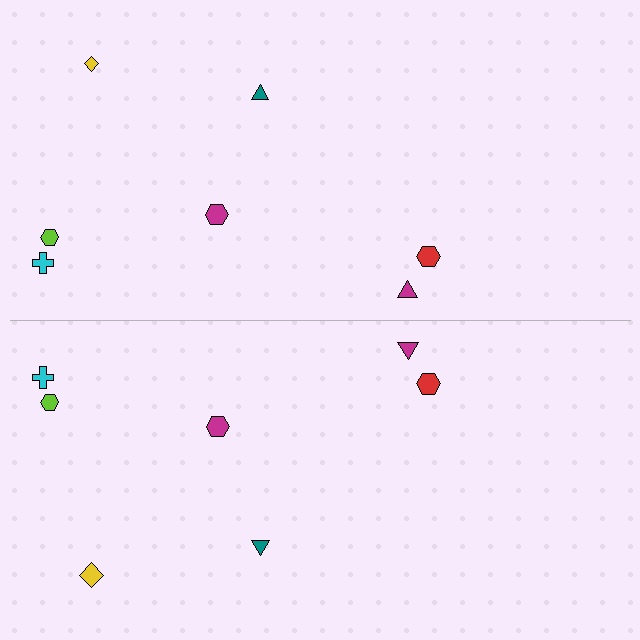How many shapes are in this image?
There are 14 shapes in this image.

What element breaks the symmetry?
The yellow diamond on the bottom side has a different size than its mirror counterpart.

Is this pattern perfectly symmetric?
No, the pattern is not perfectly symmetric. The yellow diamond on the bottom side has a different size than its mirror counterpart.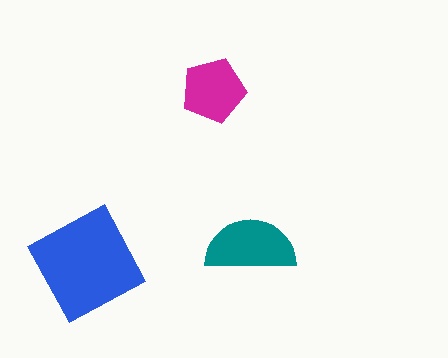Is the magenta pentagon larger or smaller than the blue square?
Smaller.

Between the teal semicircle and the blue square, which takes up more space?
The blue square.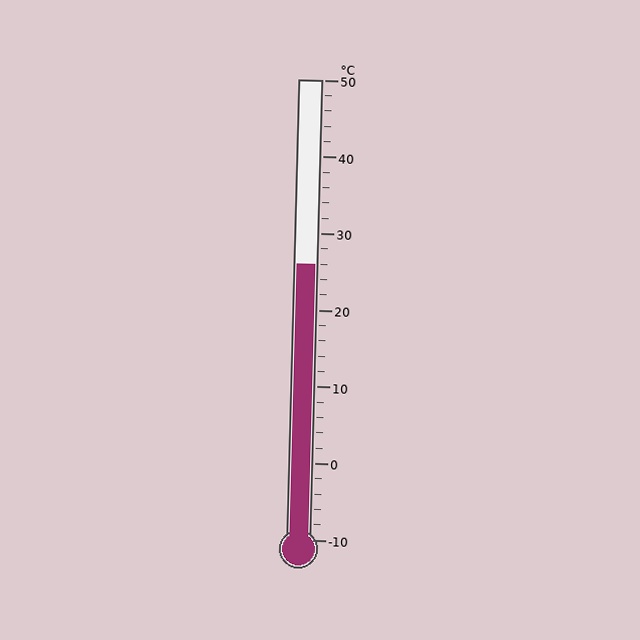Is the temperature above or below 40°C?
The temperature is below 40°C.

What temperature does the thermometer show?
The thermometer shows approximately 26°C.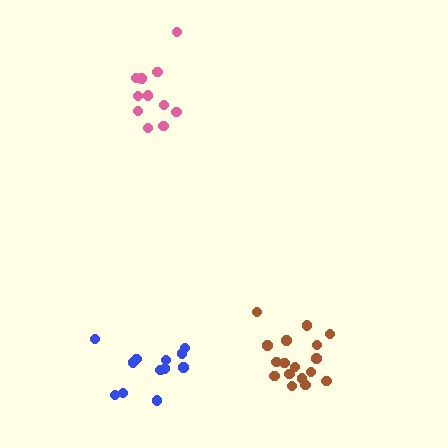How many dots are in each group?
Group 1: 17 dots, Group 2: 11 dots, Group 3: 12 dots (40 total).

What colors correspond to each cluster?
The clusters are colored: brown, pink, blue.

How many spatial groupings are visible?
There are 3 spatial groupings.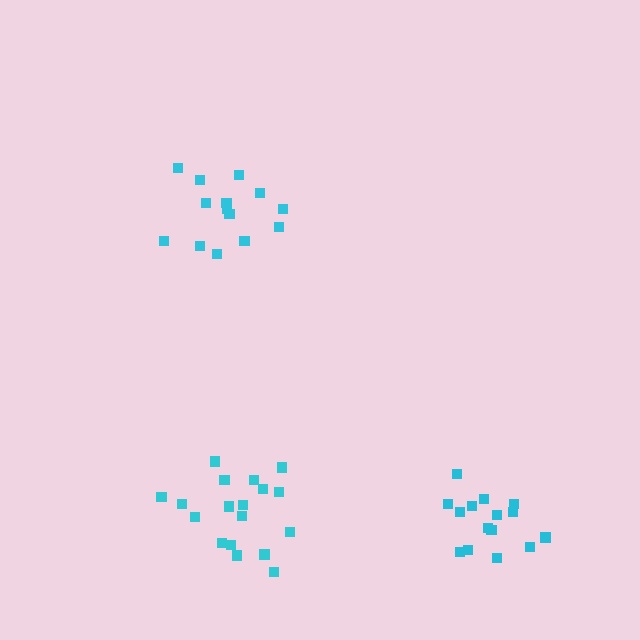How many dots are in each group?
Group 1: 14 dots, Group 2: 15 dots, Group 3: 18 dots (47 total).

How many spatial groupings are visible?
There are 3 spatial groupings.